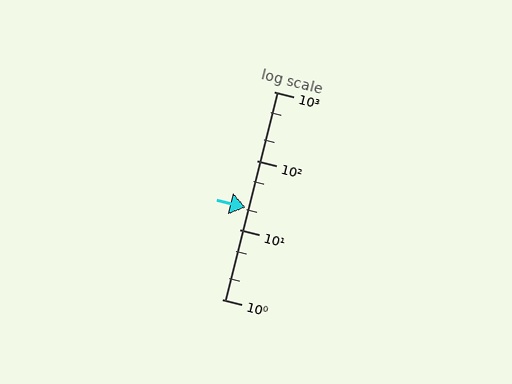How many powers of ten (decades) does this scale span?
The scale spans 3 decades, from 1 to 1000.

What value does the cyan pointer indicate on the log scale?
The pointer indicates approximately 21.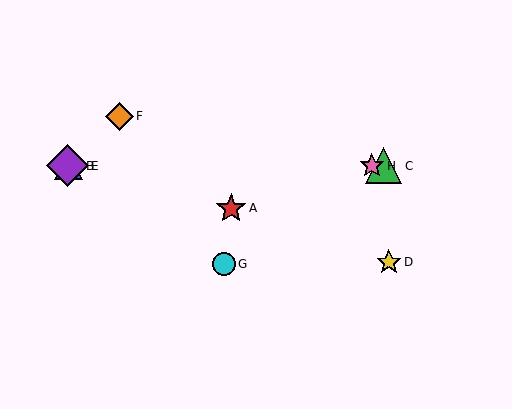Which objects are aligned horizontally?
Objects B, C, E, H are aligned horizontally.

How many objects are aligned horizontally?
4 objects (B, C, E, H) are aligned horizontally.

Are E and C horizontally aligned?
Yes, both are at y≈166.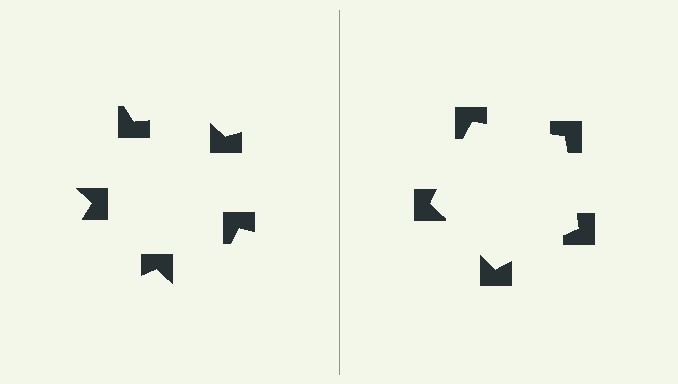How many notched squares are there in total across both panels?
10 — 5 on each side.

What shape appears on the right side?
An illusory pentagon.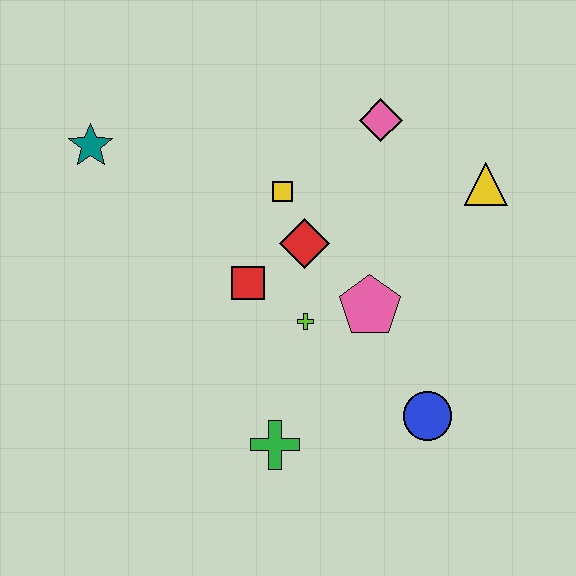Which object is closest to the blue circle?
The pink pentagon is closest to the blue circle.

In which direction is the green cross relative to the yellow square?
The green cross is below the yellow square.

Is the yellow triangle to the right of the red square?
Yes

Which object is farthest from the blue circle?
The teal star is farthest from the blue circle.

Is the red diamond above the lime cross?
Yes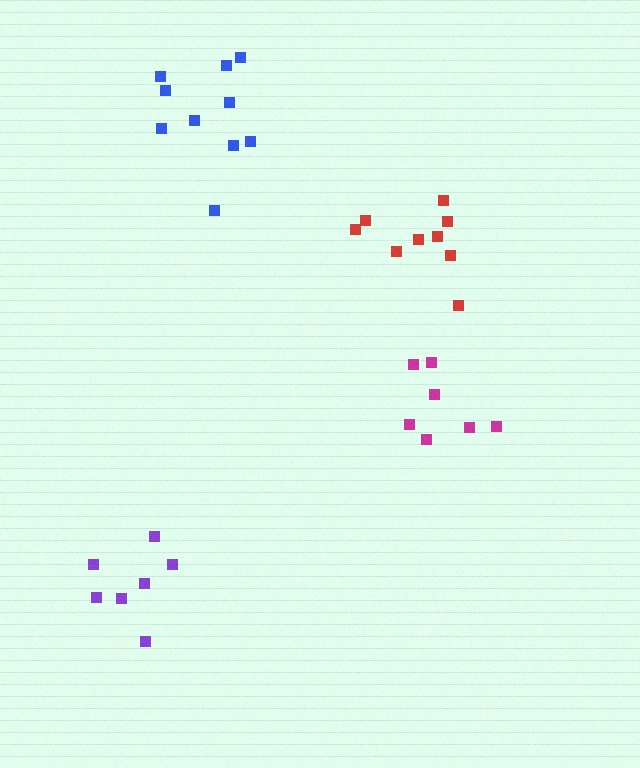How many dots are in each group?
Group 1: 7 dots, Group 2: 10 dots, Group 3: 7 dots, Group 4: 9 dots (33 total).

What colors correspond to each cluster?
The clusters are colored: purple, blue, magenta, red.